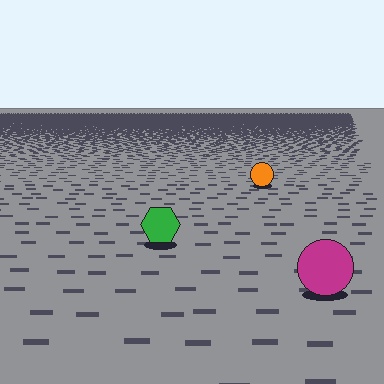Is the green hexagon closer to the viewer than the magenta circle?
No. The magenta circle is closer — you can tell from the texture gradient: the ground texture is coarser near it.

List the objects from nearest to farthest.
From nearest to farthest: the magenta circle, the green hexagon, the orange circle.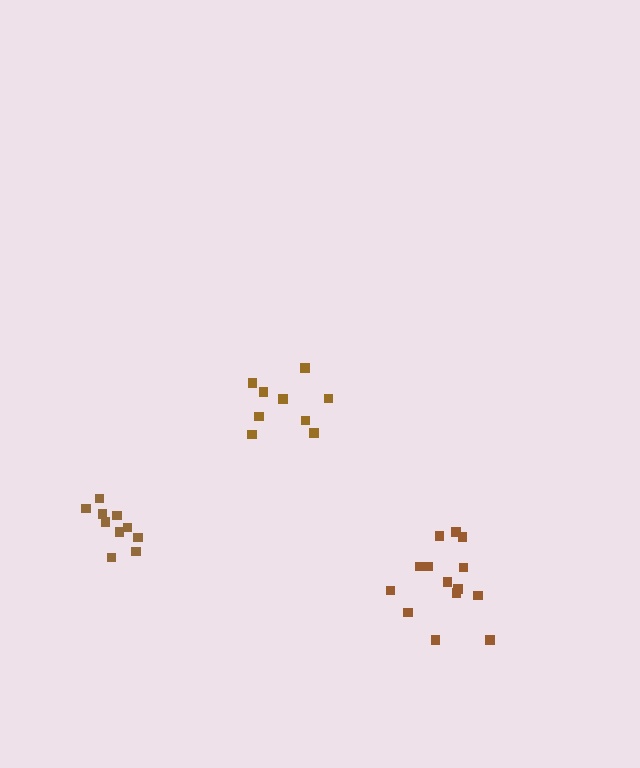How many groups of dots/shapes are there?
There are 3 groups.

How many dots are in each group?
Group 1: 14 dots, Group 2: 10 dots, Group 3: 9 dots (33 total).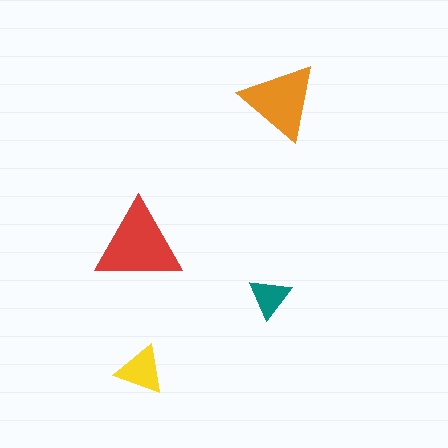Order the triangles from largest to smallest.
the red one, the orange one, the yellow one, the teal one.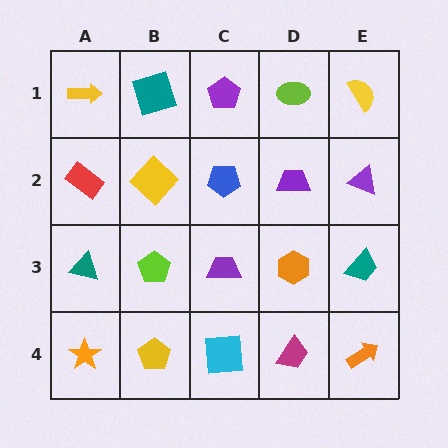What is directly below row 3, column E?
An orange arrow.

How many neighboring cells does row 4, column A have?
2.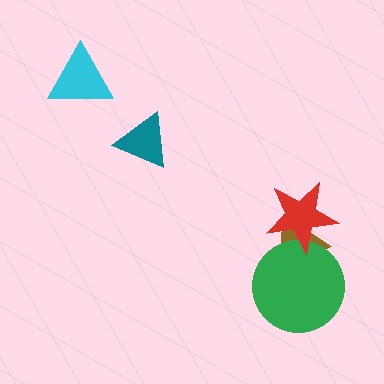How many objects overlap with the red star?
2 objects overlap with the red star.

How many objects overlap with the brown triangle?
2 objects overlap with the brown triangle.